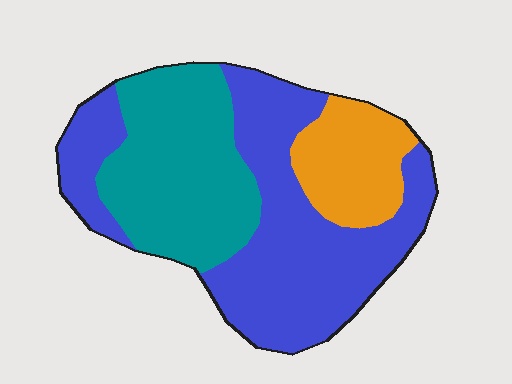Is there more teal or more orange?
Teal.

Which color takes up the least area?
Orange, at roughly 15%.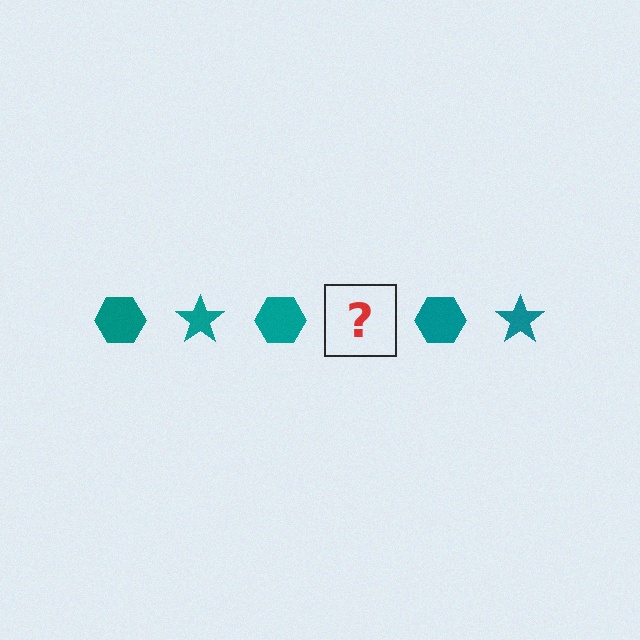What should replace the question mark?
The question mark should be replaced with a teal star.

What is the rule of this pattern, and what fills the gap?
The rule is that the pattern cycles through hexagon, star shapes in teal. The gap should be filled with a teal star.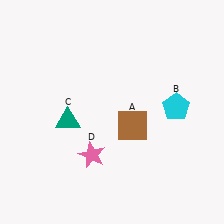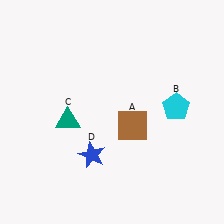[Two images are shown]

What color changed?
The star (D) changed from pink in Image 1 to blue in Image 2.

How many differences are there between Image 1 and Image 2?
There is 1 difference between the two images.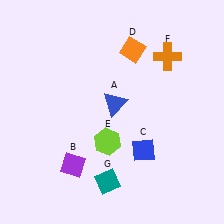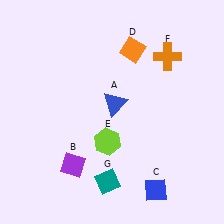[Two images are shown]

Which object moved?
The blue diamond (C) moved down.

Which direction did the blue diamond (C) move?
The blue diamond (C) moved down.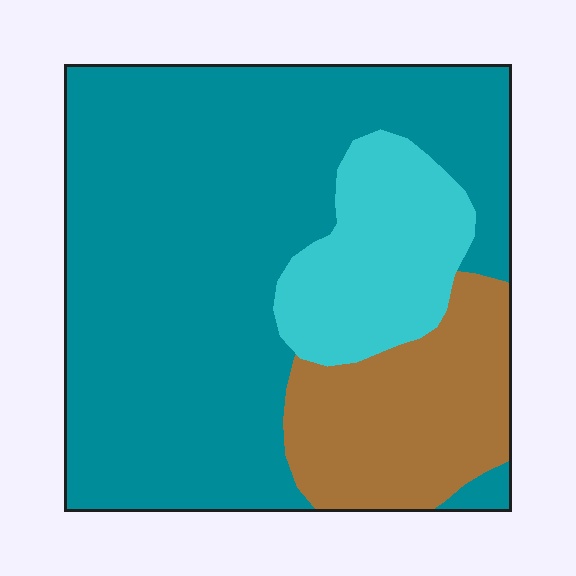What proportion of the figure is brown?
Brown takes up about one fifth (1/5) of the figure.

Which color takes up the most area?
Teal, at roughly 65%.